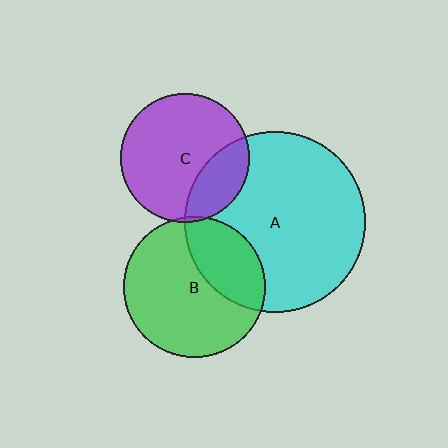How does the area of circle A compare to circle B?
Approximately 1.6 times.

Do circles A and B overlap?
Yes.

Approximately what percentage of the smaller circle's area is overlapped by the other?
Approximately 30%.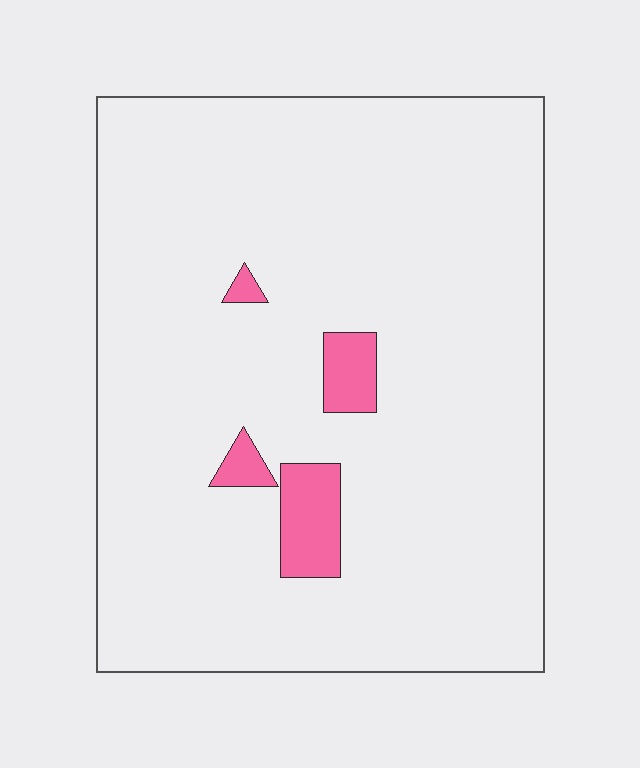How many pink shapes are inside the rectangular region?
4.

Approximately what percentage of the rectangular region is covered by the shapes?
Approximately 5%.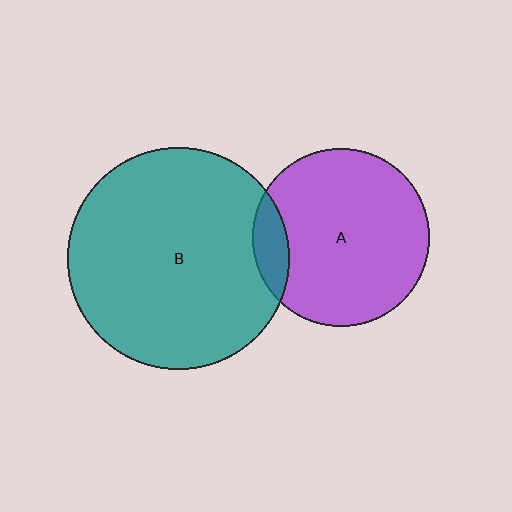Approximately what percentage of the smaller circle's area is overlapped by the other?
Approximately 10%.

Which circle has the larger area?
Circle B (teal).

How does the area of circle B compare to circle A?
Approximately 1.6 times.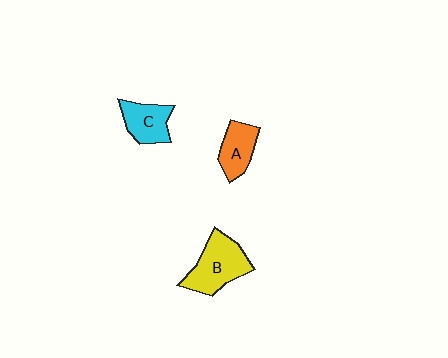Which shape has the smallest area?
Shape A (orange).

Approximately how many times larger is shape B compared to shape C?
Approximately 1.5 times.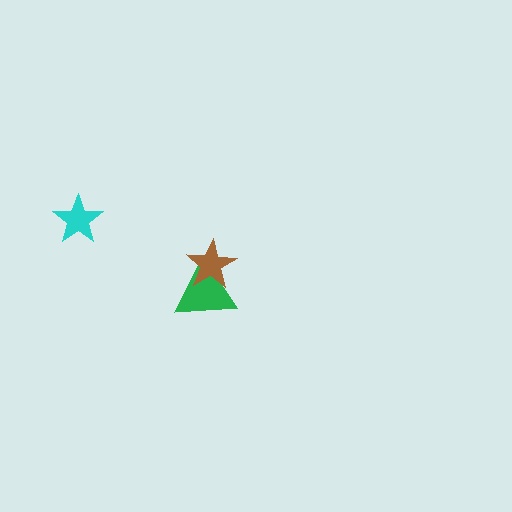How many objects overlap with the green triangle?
1 object overlaps with the green triangle.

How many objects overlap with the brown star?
1 object overlaps with the brown star.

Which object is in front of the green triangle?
The brown star is in front of the green triangle.